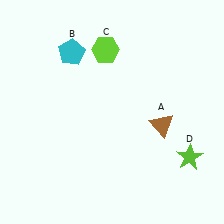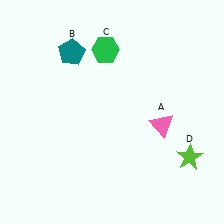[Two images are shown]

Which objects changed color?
A changed from brown to pink. B changed from cyan to teal. C changed from lime to green.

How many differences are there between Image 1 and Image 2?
There are 3 differences between the two images.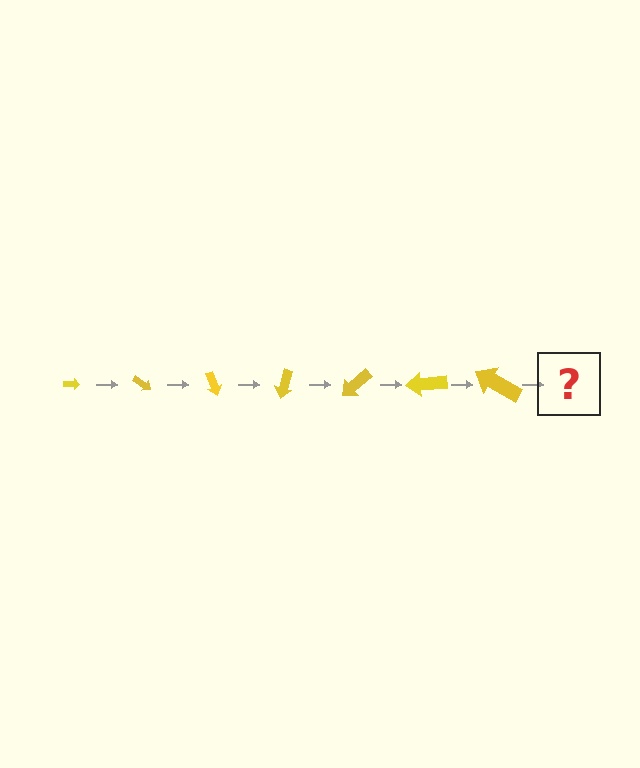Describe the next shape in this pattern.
It should be an arrow, larger than the previous one and rotated 245 degrees from the start.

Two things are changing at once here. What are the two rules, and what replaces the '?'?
The two rules are that the arrow grows larger each step and it rotates 35 degrees each step. The '?' should be an arrow, larger than the previous one and rotated 245 degrees from the start.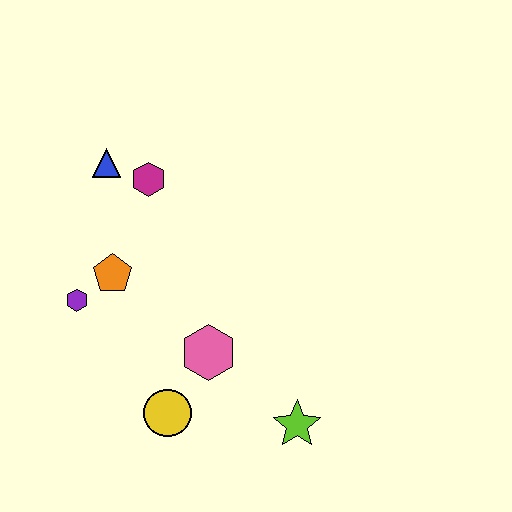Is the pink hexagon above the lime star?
Yes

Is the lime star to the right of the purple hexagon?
Yes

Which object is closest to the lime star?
The pink hexagon is closest to the lime star.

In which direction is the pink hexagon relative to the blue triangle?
The pink hexagon is below the blue triangle.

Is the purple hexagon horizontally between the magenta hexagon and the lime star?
No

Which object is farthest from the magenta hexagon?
The lime star is farthest from the magenta hexagon.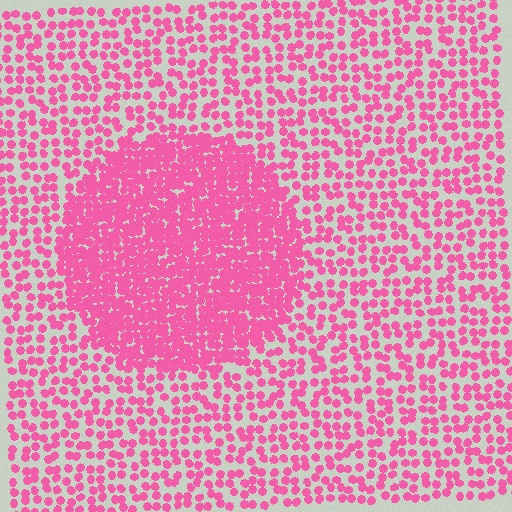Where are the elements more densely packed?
The elements are more densely packed inside the circle boundary.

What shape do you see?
I see a circle.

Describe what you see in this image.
The image contains small pink elements arranged at two different densities. A circle-shaped region is visible where the elements are more densely packed than the surrounding area.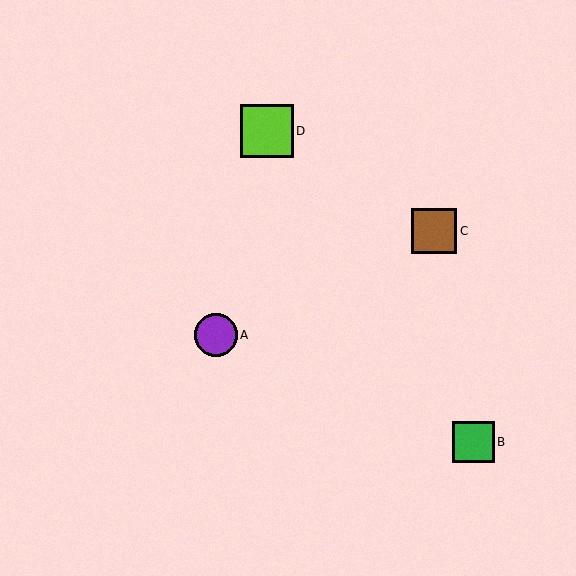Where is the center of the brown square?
The center of the brown square is at (434, 231).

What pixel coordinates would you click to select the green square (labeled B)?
Click at (473, 442) to select the green square B.